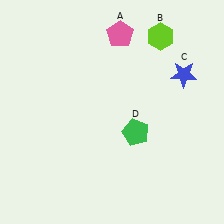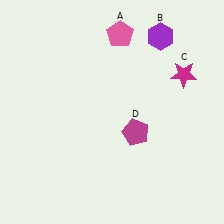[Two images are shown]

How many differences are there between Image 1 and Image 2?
There are 3 differences between the two images.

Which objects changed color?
B changed from lime to purple. C changed from blue to magenta. D changed from green to magenta.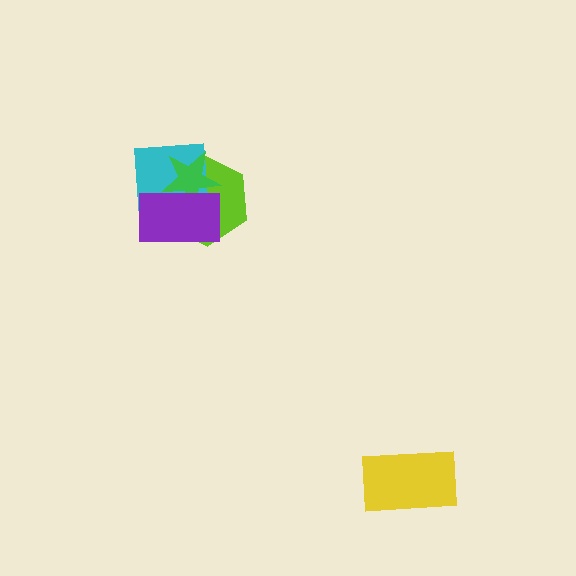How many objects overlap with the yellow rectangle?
0 objects overlap with the yellow rectangle.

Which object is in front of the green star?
The purple rectangle is in front of the green star.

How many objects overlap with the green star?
3 objects overlap with the green star.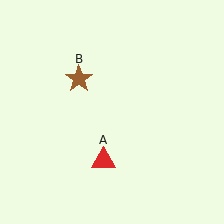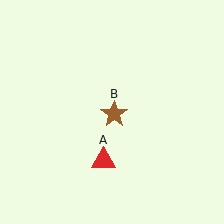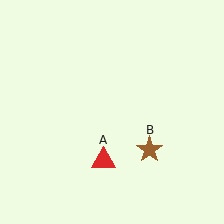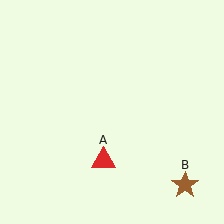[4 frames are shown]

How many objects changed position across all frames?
1 object changed position: brown star (object B).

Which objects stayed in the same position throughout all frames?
Red triangle (object A) remained stationary.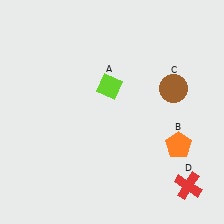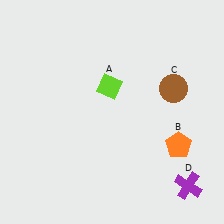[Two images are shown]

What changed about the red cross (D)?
In Image 1, D is red. In Image 2, it changed to purple.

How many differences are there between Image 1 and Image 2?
There is 1 difference between the two images.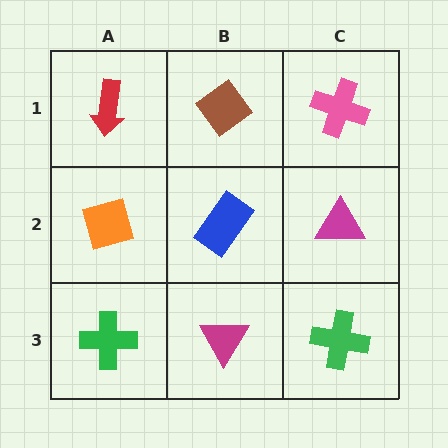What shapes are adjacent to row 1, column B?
A blue rectangle (row 2, column B), a red arrow (row 1, column A), a pink cross (row 1, column C).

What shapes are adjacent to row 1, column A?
An orange diamond (row 2, column A), a brown diamond (row 1, column B).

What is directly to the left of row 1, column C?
A brown diamond.